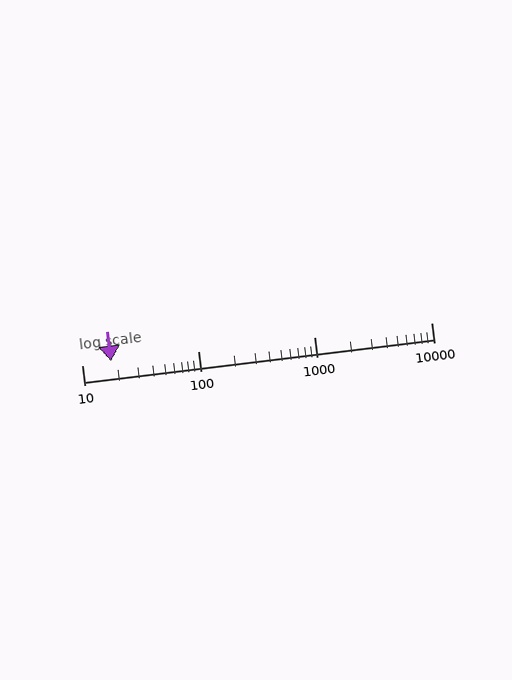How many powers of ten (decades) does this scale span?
The scale spans 3 decades, from 10 to 10000.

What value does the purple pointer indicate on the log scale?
The pointer indicates approximately 18.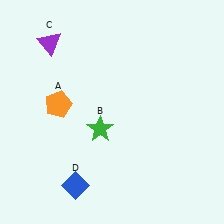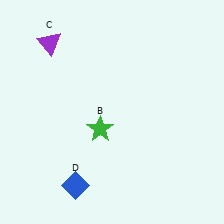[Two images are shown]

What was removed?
The orange pentagon (A) was removed in Image 2.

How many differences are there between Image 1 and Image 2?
There is 1 difference between the two images.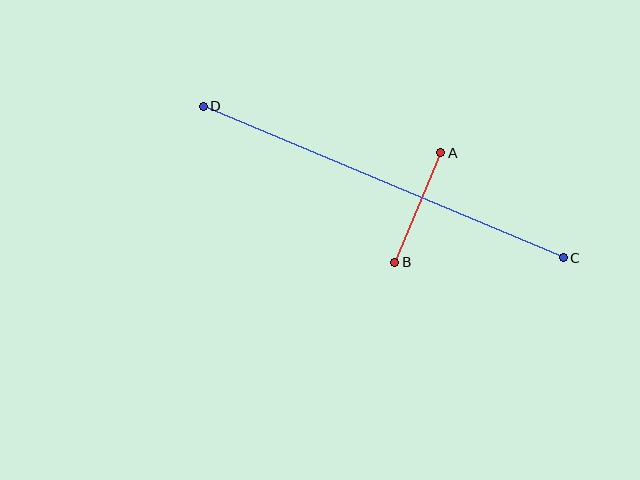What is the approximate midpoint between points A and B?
The midpoint is at approximately (418, 207) pixels.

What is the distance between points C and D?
The distance is approximately 390 pixels.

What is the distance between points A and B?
The distance is approximately 119 pixels.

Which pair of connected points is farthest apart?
Points C and D are farthest apart.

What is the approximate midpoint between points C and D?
The midpoint is at approximately (383, 182) pixels.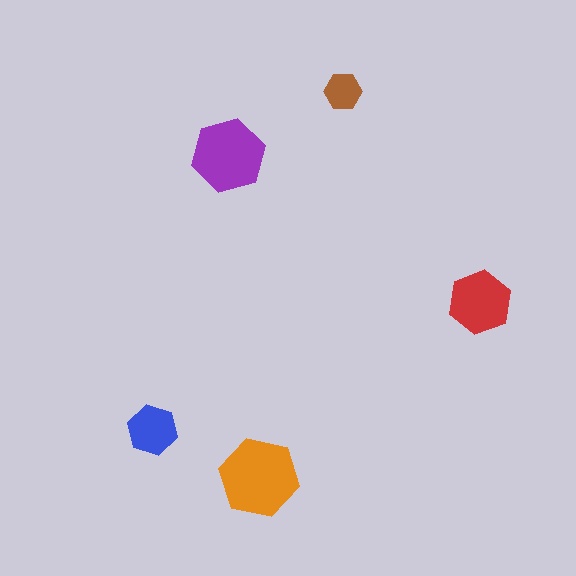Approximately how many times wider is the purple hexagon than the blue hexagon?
About 1.5 times wider.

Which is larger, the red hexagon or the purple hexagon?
The purple one.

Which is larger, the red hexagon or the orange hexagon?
The orange one.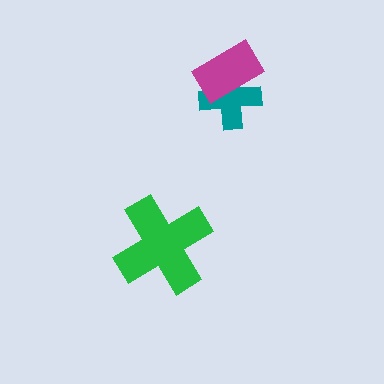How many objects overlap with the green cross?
0 objects overlap with the green cross.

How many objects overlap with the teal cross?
1 object overlaps with the teal cross.